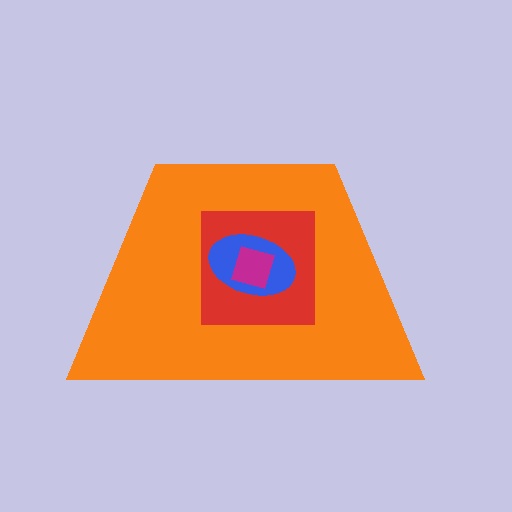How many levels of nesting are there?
4.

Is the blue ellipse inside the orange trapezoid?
Yes.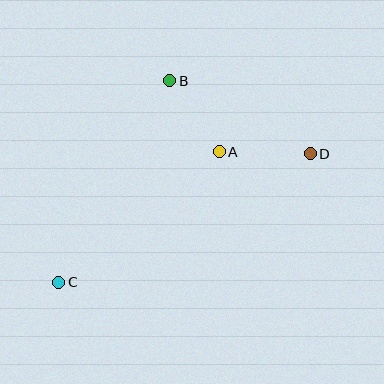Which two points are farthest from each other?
Points C and D are farthest from each other.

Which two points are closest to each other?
Points A and B are closest to each other.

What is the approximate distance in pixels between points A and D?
The distance between A and D is approximately 91 pixels.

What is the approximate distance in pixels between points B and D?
The distance between B and D is approximately 158 pixels.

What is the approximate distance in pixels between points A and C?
The distance between A and C is approximately 206 pixels.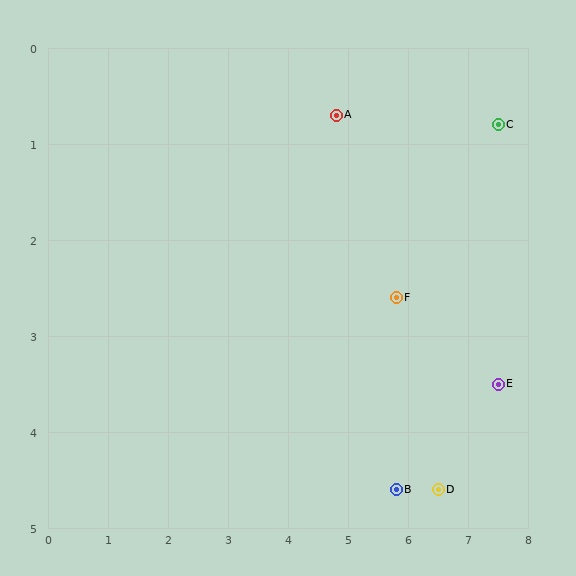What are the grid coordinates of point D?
Point D is at approximately (6.5, 4.6).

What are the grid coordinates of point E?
Point E is at approximately (7.5, 3.5).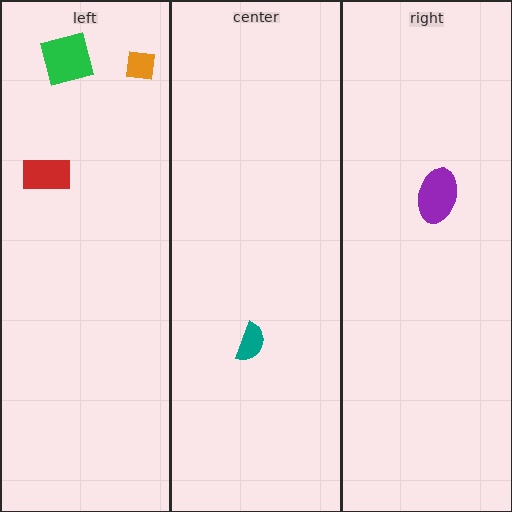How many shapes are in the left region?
3.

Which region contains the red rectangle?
The left region.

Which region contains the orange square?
The left region.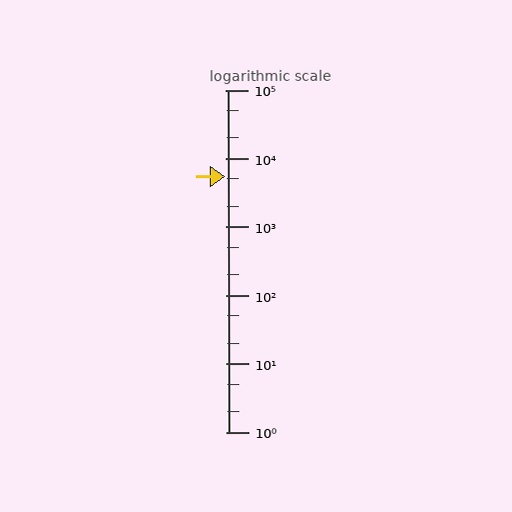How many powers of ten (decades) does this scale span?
The scale spans 5 decades, from 1 to 100000.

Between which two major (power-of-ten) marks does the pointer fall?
The pointer is between 1000 and 10000.